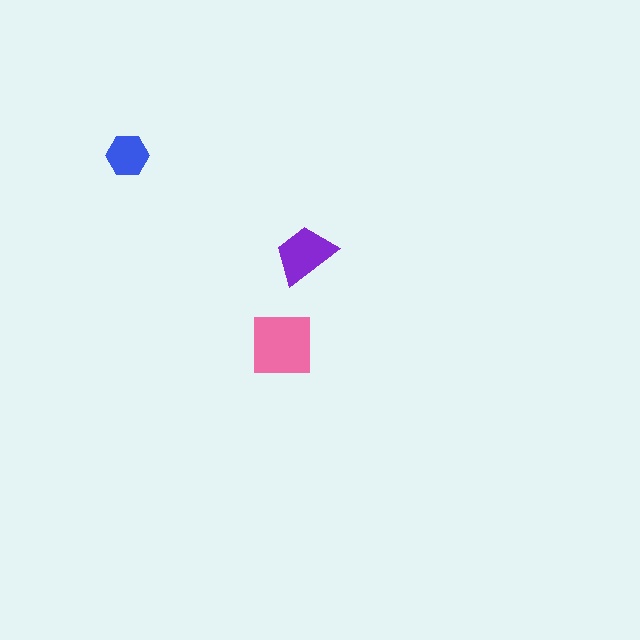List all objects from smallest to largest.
The blue hexagon, the purple trapezoid, the pink square.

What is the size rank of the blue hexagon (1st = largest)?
3rd.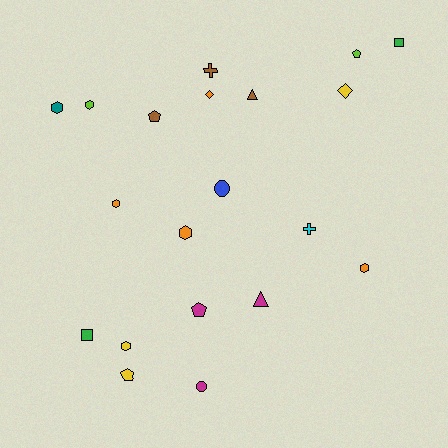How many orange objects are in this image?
There are 4 orange objects.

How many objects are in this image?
There are 20 objects.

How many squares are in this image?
There are 2 squares.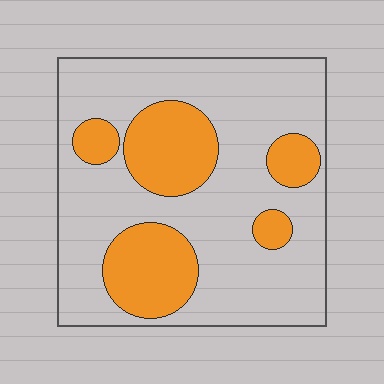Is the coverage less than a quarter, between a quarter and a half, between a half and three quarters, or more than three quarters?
Between a quarter and a half.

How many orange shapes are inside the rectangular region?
5.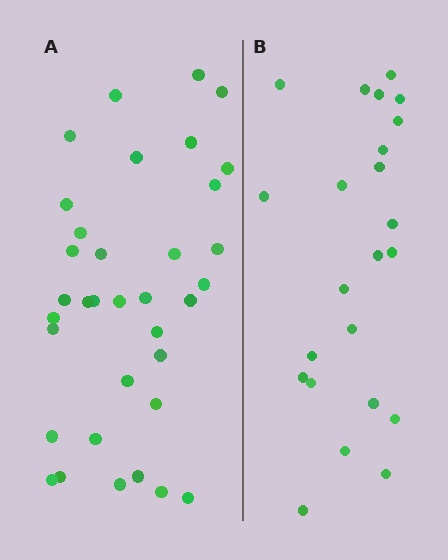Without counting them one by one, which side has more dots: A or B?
Region A (the left region) has more dots.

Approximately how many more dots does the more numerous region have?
Region A has roughly 12 or so more dots than region B.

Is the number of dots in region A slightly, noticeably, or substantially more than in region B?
Region A has substantially more. The ratio is roughly 1.5 to 1.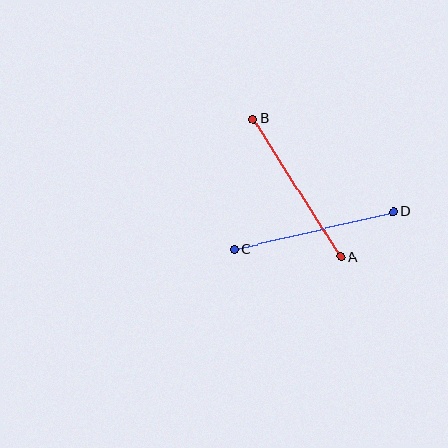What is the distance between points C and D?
The distance is approximately 163 pixels.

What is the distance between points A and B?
The distance is approximately 163 pixels.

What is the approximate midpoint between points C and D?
The midpoint is at approximately (314, 230) pixels.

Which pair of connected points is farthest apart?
Points A and B are farthest apart.